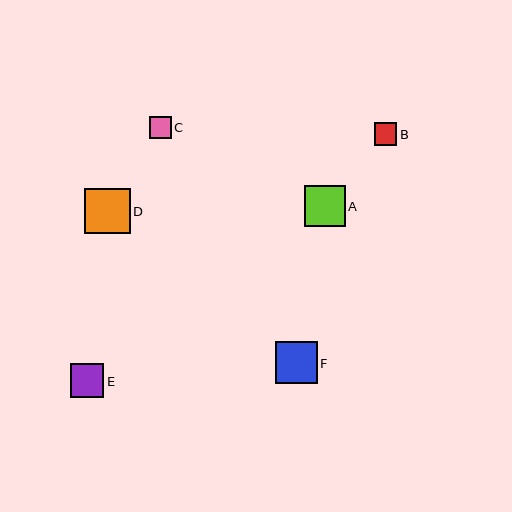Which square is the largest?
Square D is the largest with a size of approximately 45 pixels.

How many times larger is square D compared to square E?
Square D is approximately 1.4 times the size of square E.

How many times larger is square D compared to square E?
Square D is approximately 1.4 times the size of square E.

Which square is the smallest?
Square C is the smallest with a size of approximately 22 pixels.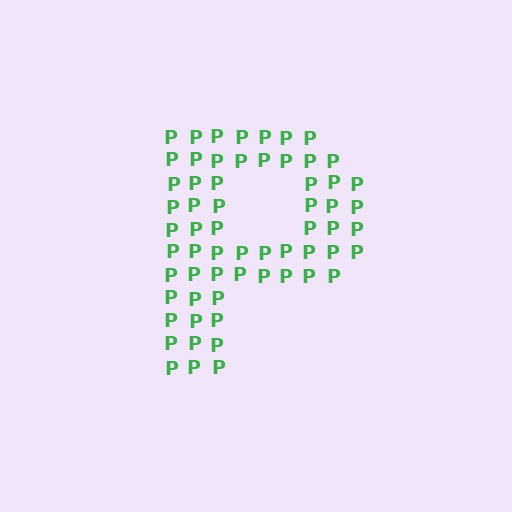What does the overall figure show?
The overall figure shows the letter P.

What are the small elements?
The small elements are letter P's.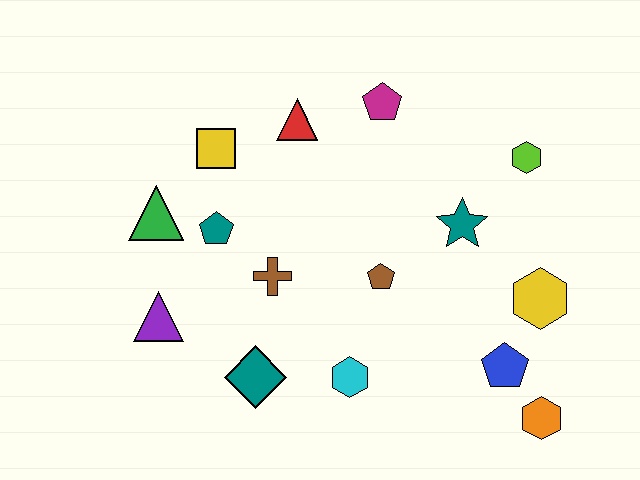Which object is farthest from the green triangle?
The orange hexagon is farthest from the green triangle.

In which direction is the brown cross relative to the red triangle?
The brown cross is below the red triangle.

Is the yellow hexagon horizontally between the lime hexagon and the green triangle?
No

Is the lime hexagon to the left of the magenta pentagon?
No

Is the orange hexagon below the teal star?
Yes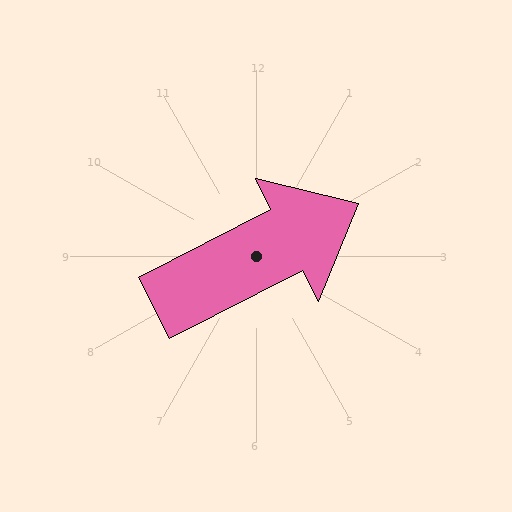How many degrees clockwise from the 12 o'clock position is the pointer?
Approximately 63 degrees.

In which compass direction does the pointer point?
Northeast.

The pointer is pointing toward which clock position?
Roughly 2 o'clock.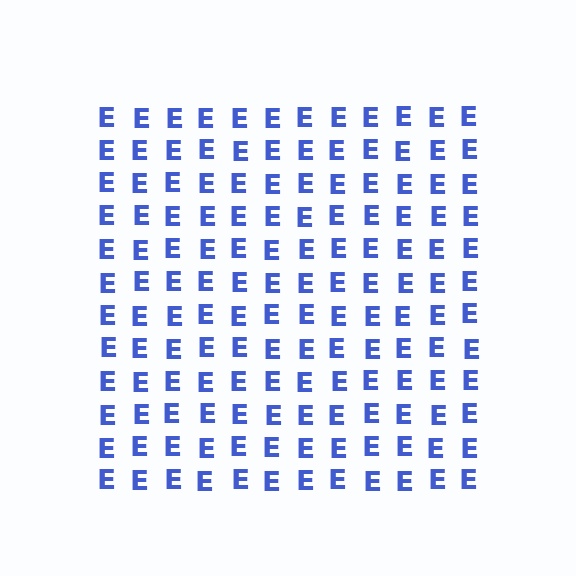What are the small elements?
The small elements are letter E's.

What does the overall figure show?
The overall figure shows a square.